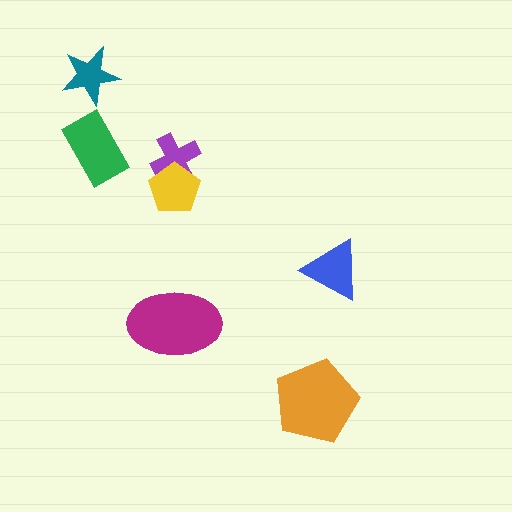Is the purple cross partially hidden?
Yes, it is partially covered by another shape.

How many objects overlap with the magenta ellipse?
0 objects overlap with the magenta ellipse.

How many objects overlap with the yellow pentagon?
1 object overlaps with the yellow pentagon.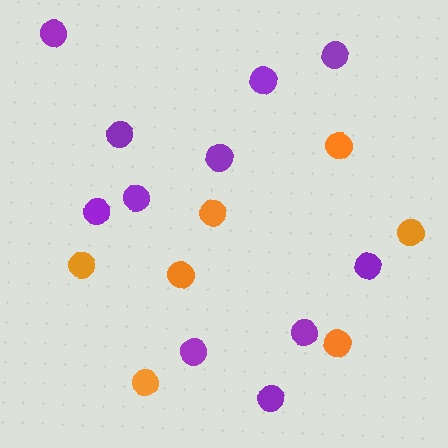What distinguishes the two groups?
There are 2 groups: one group of orange circles (7) and one group of purple circles (11).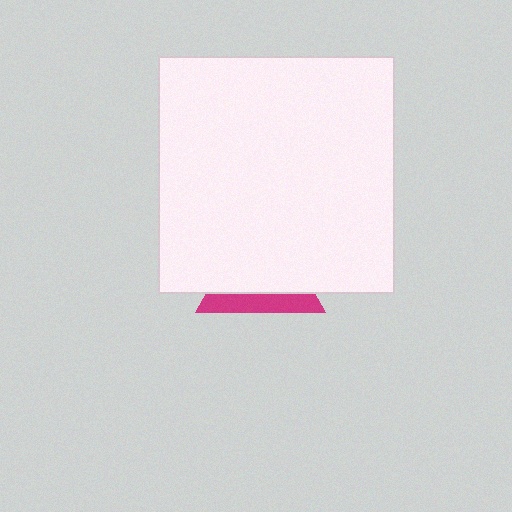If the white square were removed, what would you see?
You would see the complete magenta triangle.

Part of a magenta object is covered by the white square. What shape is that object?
It is a triangle.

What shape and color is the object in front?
The object in front is a white square.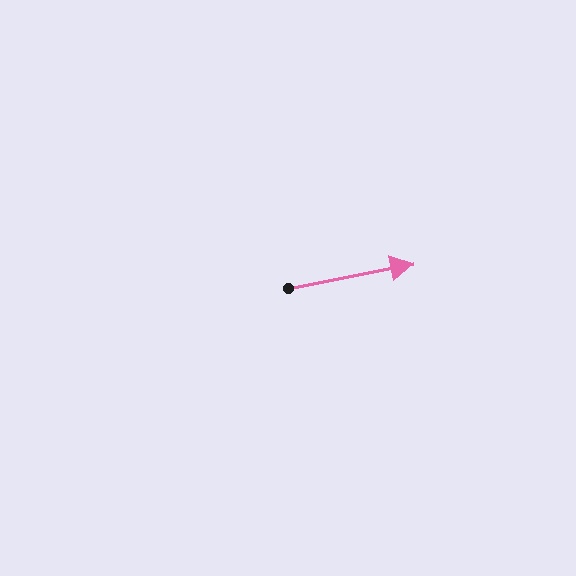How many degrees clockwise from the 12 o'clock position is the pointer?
Approximately 79 degrees.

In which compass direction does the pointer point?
East.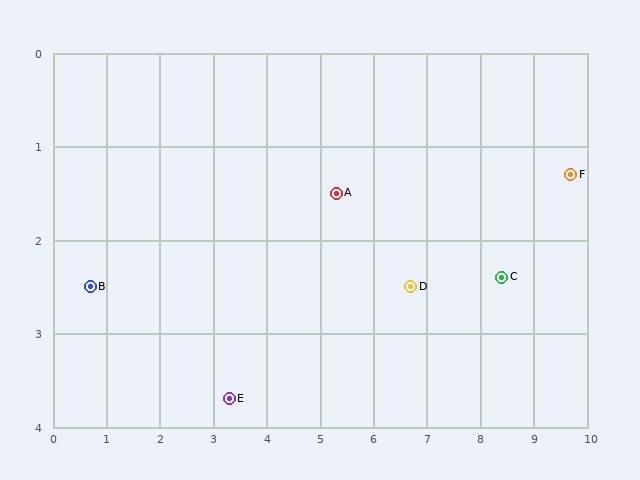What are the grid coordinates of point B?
Point B is at approximately (0.7, 2.5).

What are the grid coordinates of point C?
Point C is at approximately (8.4, 2.4).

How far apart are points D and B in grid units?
Points D and B are about 6.0 grid units apart.